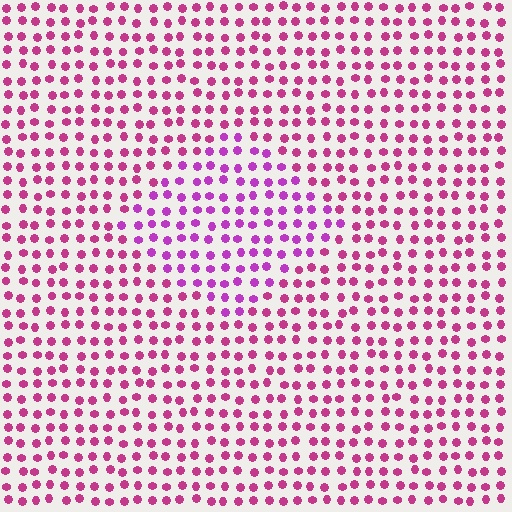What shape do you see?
I see a diamond.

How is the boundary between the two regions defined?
The boundary is defined purely by a slight shift in hue (about 27 degrees). Spacing, size, and orientation are identical on both sides.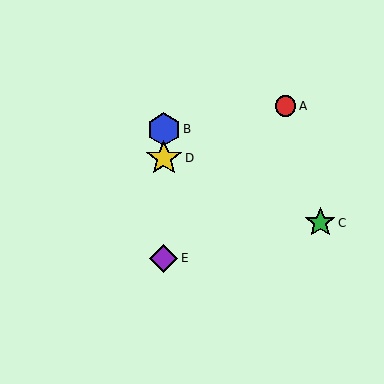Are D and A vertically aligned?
No, D is at x≈164 and A is at x≈286.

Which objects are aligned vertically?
Objects B, D, E are aligned vertically.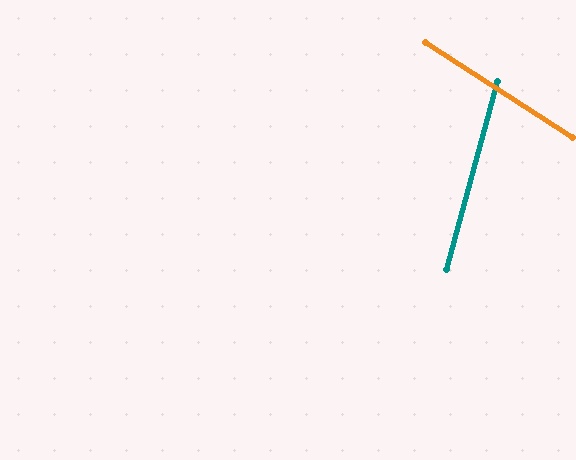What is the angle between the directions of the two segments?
Approximately 72 degrees.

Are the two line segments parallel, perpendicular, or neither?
Neither parallel nor perpendicular — they differ by about 72°.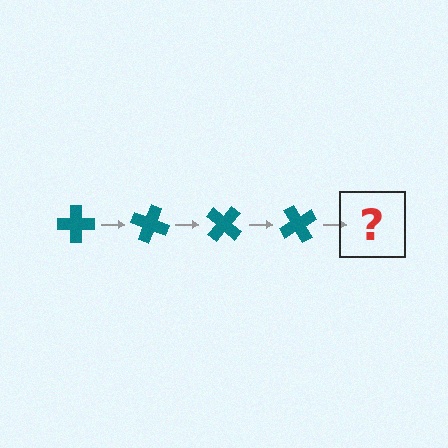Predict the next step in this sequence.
The next step is a teal cross rotated 80 degrees.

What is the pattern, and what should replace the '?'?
The pattern is that the cross rotates 20 degrees each step. The '?' should be a teal cross rotated 80 degrees.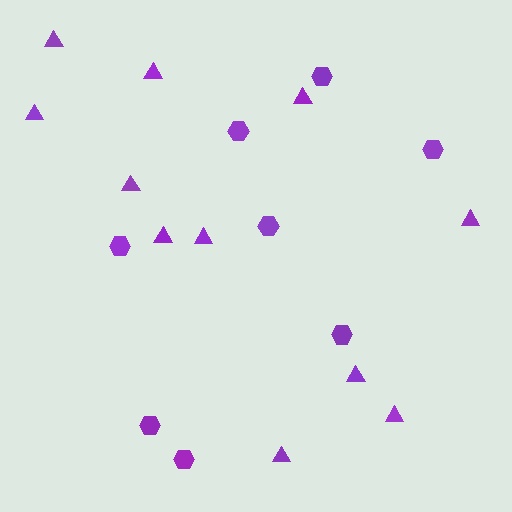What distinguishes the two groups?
There are 2 groups: one group of hexagons (8) and one group of triangles (11).